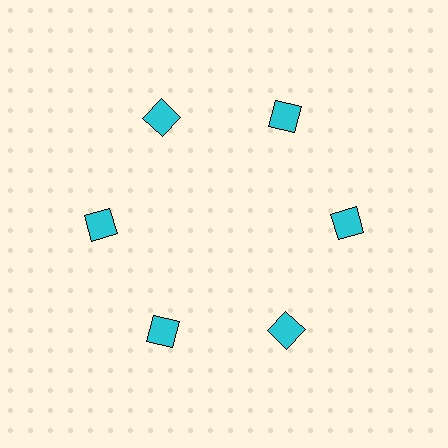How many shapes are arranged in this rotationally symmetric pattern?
There are 6 shapes, arranged in 6 groups of 1.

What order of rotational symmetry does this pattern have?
This pattern has 6-fold rotational symmetry.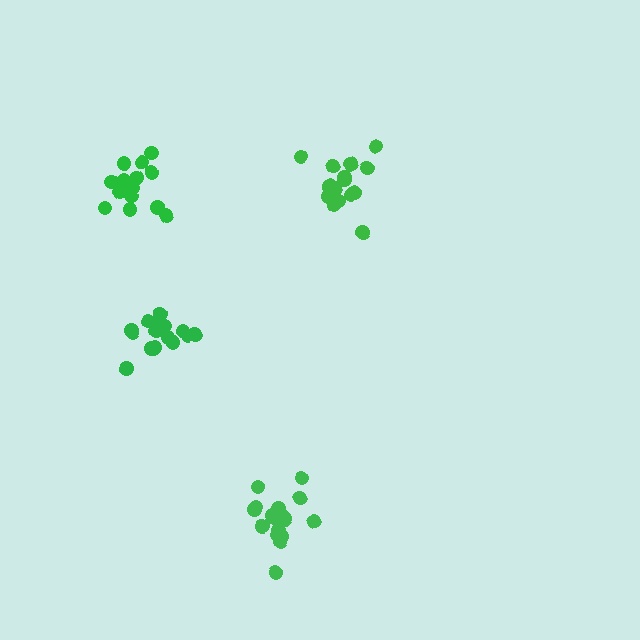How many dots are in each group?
Group 1: 16 dots, Group 2: 16 dots, Group 3: 16 dots, Group 4: 18 dots (66 total).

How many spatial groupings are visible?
There are 4 spatial groupings.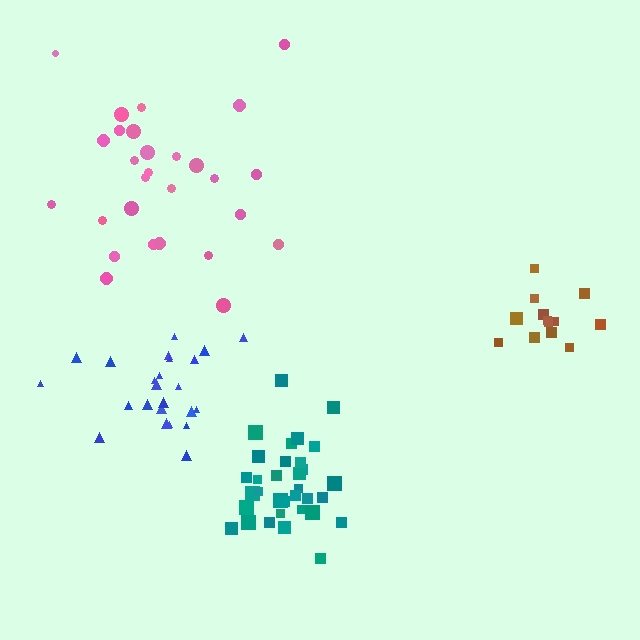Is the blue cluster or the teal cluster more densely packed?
Teal.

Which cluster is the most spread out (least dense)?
Pink.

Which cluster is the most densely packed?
Teal.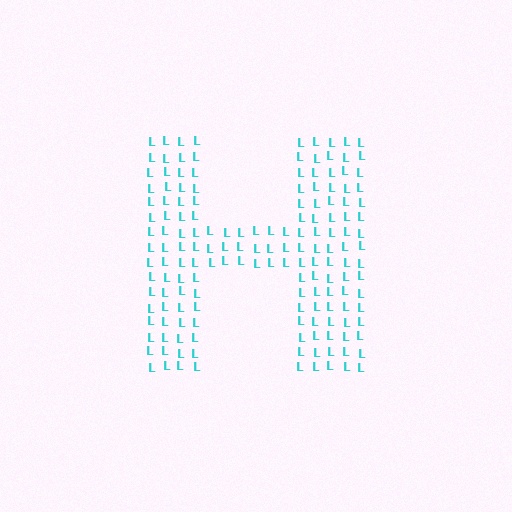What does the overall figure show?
The overall figure shows the letter H.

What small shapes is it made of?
It is made of small letter L's.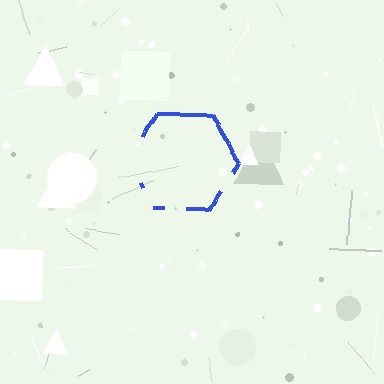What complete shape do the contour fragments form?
The contour fragments form a hexagon.